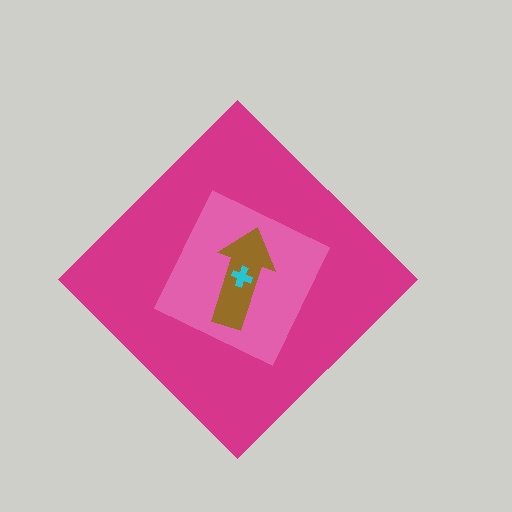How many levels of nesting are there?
4.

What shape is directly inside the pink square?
The brown arrow.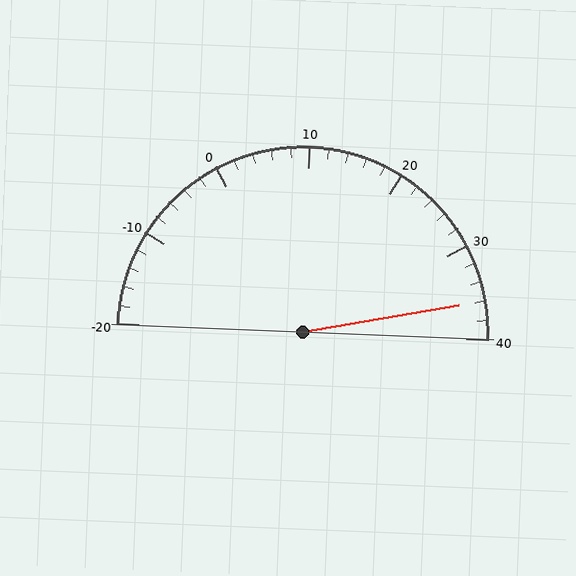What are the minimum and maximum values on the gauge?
The gauge ranges from -20 to 40.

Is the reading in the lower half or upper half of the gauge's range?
The reading is in the upper half of the range (-20 to 40).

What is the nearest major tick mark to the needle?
The nearest major tick mark is 40.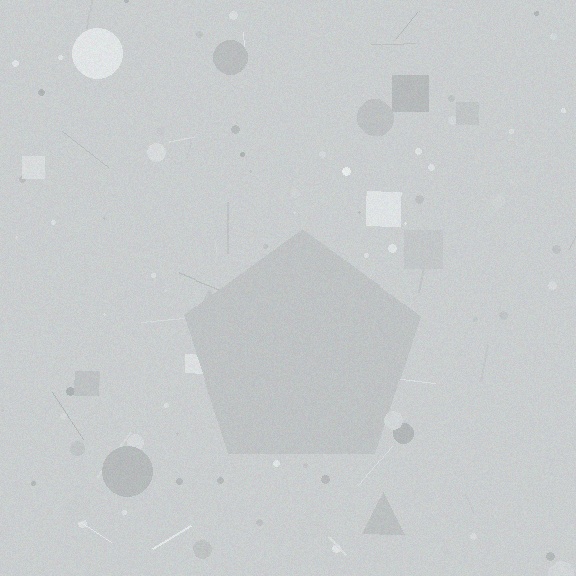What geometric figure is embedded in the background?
A pentagon is embedded in the background.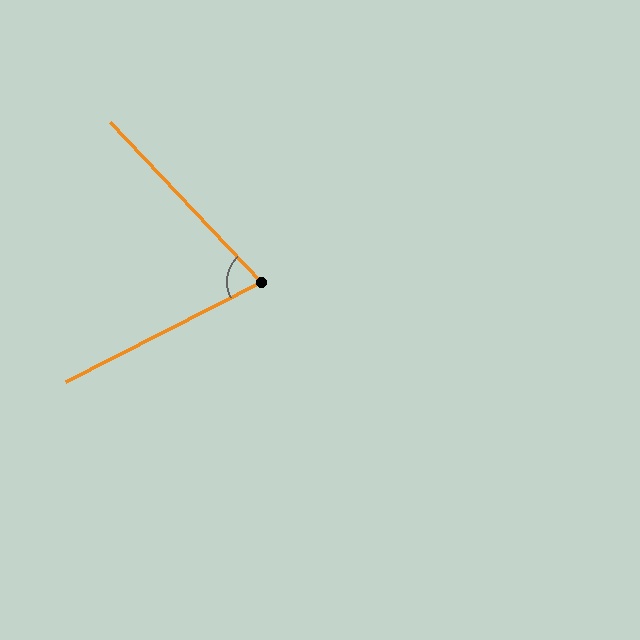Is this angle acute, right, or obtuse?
It is acute.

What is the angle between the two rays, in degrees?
Approximately 74 degrees.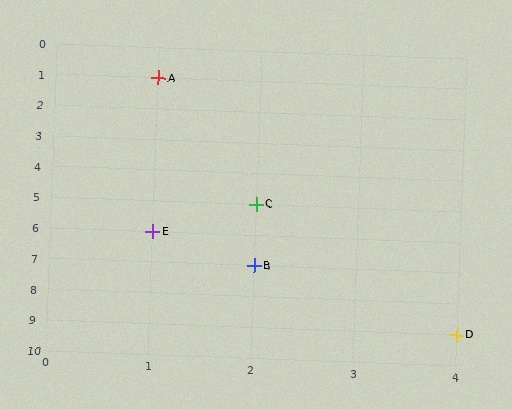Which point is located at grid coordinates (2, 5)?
Point C is at (2, 5).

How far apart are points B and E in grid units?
Points B and E are 1 column and 1 row apart (about 1.4 grid units diagonally).